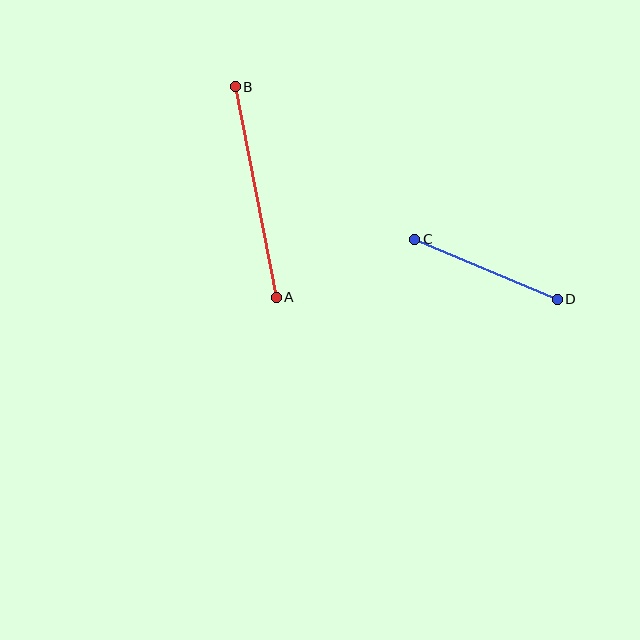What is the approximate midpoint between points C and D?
The midpoint is at approximately (486, 269) pixels.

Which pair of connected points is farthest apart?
Points A and B are farthest apart.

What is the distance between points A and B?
The distance is approximately 214 pixels.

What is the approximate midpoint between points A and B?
The midpoint is at approximately (256, 192) pixels.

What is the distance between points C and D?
The distance is approximately 155 pixels.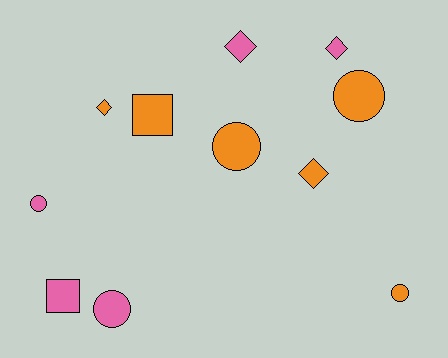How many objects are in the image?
There are 11 objects.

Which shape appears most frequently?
Circle, with 5 objects.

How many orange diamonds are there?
There are 2 orange diamonds.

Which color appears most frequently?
Orange, with 6 objects.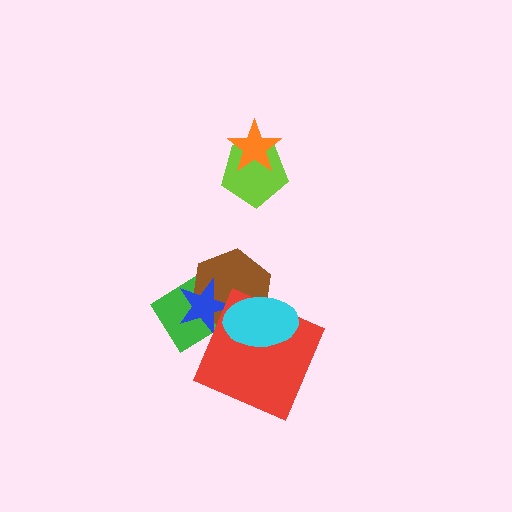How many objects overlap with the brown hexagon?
4 objects overlap with the brown hexagon.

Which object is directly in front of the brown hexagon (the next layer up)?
The blue star is directly in front of the brown hexagon.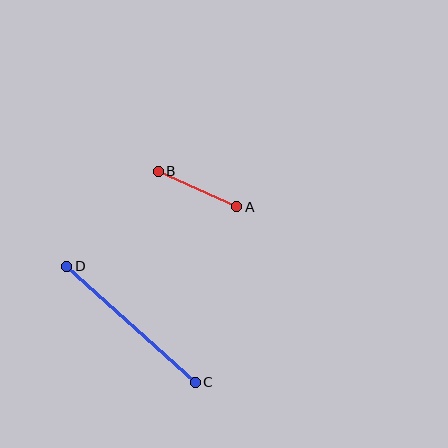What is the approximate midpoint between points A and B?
The midpoint is at approximately (198, 189) pixels.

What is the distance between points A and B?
The distance is approximately 86 pixels.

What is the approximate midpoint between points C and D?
The midpoint is at approximately (131, 324) pixels.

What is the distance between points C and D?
The distance is approximately 173 pixels.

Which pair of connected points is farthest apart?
Points C and D are farthest apart.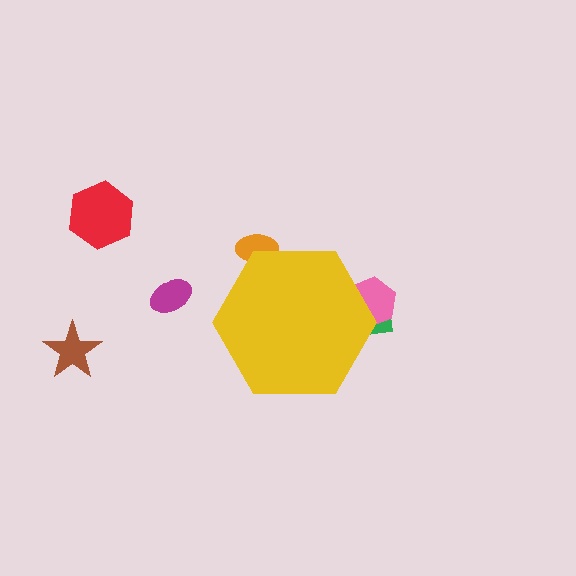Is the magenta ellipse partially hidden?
No, the magenta ellipse is fully visible.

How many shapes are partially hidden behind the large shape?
3 shapes are partially hidden.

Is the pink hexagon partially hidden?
Yes, the pink hexagon is partially hidden behind the yellow hexagon.